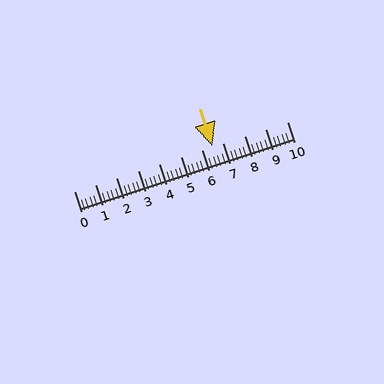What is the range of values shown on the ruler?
The ruler shows values from 0 to 10.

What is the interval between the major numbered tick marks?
The major tick marks are spaced 1 units apart.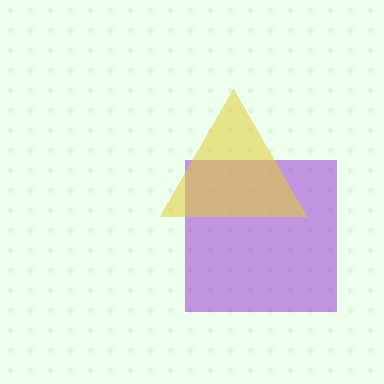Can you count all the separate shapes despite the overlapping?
Yes, there are 2 separate shapes.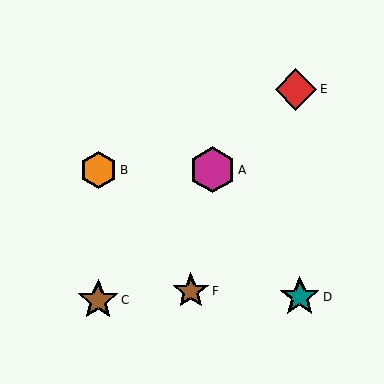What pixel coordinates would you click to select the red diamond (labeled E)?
Click at (296, 89) to select the red diamond E.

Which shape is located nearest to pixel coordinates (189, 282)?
The brown star (labeled F) at (191, 291) is nearest to that location.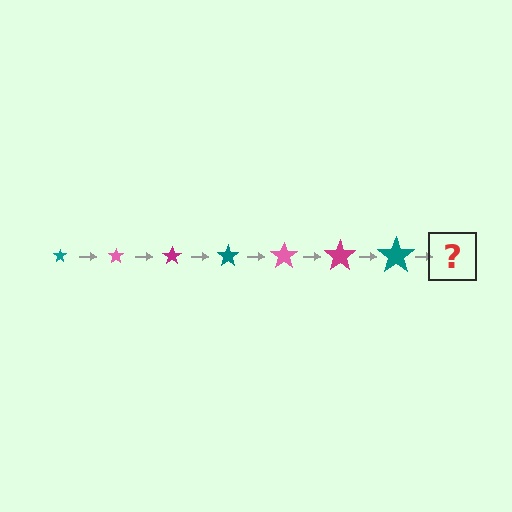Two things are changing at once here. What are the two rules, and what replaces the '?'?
The two rules are that the star grows larger each step and the color cycles through teal, pink, and magenta. The '?' should be a pink star, larger than the previous one.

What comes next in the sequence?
The next element should be a pink star, larger than the previous one.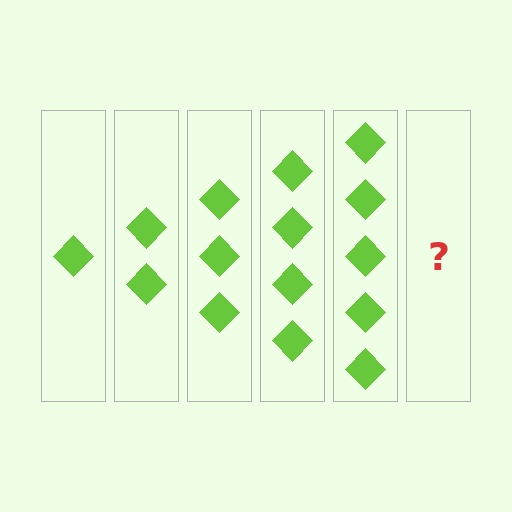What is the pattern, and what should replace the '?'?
The pattern is that each step adds one more diamond. The '?' should be 6 diamonds.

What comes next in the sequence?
The next element should be 6 diamonds.